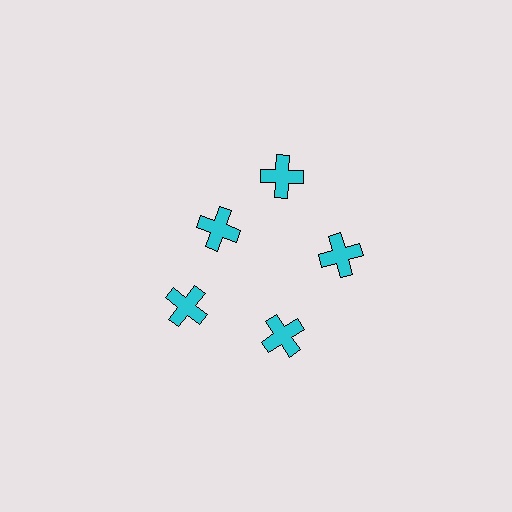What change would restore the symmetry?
The symmetry would be restored by moving it outward, back onto the ring so that all 5 crosses sit at equal angles and equal distance from the center.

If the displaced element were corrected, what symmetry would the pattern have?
It would have 5-fold rotational symmetry — the pattern would map onto itself every 72 degrees.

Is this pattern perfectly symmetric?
No. The 5 cyan crosses are arranged in a ring, but one element near the 10 o'clock position is pulled inward toward the center, breaking the 5-fold rotational symmetry.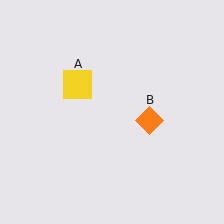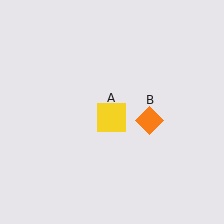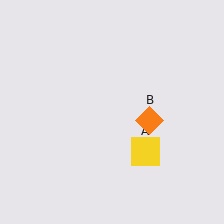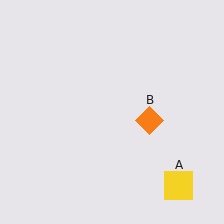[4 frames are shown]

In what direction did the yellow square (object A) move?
The yellow square (object A) moved down and to the right.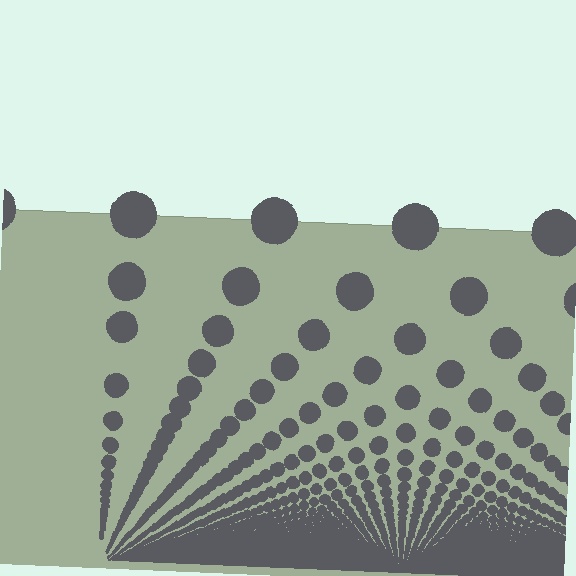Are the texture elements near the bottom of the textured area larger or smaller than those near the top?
Smaller. The gradient is inverted — elements near the bottom are smaller and denser.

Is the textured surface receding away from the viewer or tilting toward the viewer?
The surface appears to tilt toward the viewer. Texture elements get larger and sparser toward the top.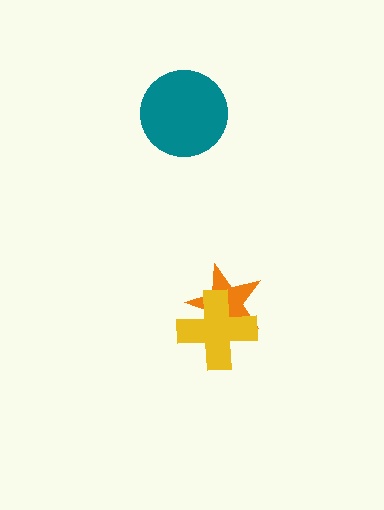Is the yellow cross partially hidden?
No, no other shape covers it.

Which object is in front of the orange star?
The yellow cross is in front of the orange star.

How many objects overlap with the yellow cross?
1 object overlaps with the yellow cross.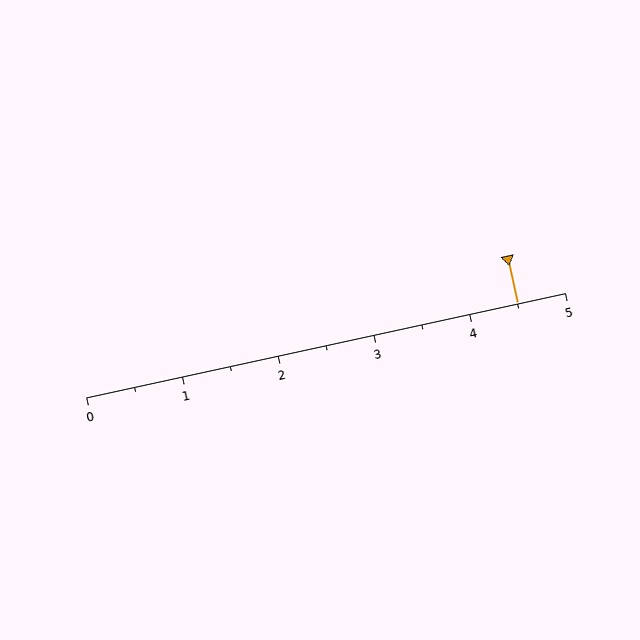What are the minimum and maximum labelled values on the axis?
The axis runs from 0 to 5.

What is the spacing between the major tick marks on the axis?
The major ticks are spaced 1 apart.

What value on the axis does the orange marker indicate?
The marker indicates approximately 4.5.